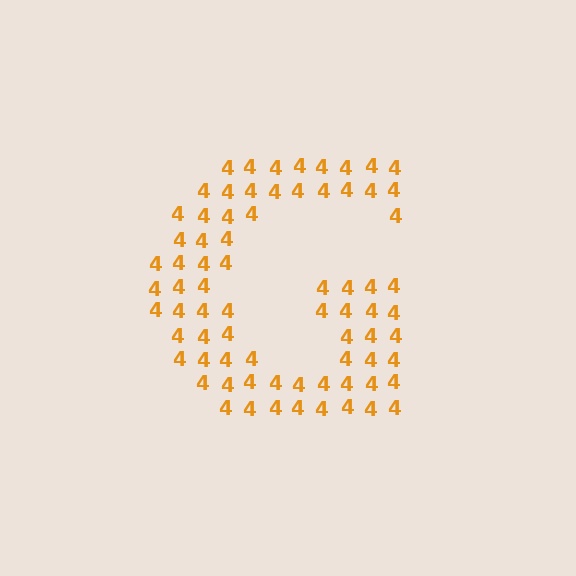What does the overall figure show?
The overall figure shows the letter G.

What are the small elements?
The small elements are digit 4's.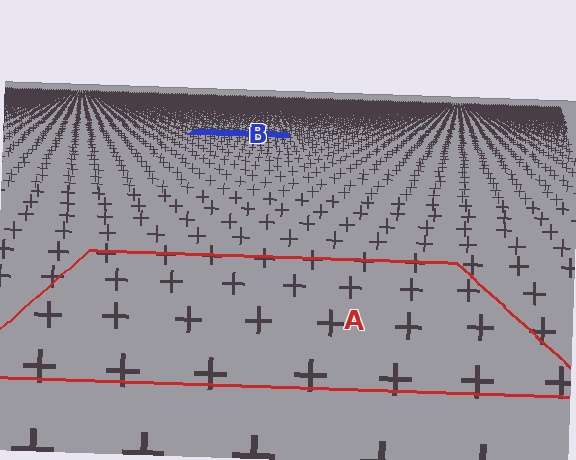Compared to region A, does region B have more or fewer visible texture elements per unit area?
Region B has more texture elements per unit area — they are packed more densely because it is farther away.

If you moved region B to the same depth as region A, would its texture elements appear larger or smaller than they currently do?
They would appear larger. At a closer depth, the same texture elements are projected at a bigger on-screen size.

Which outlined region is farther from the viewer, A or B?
Region B is farther from the viewer — the texture elements inside it appear smaller and more densely packed.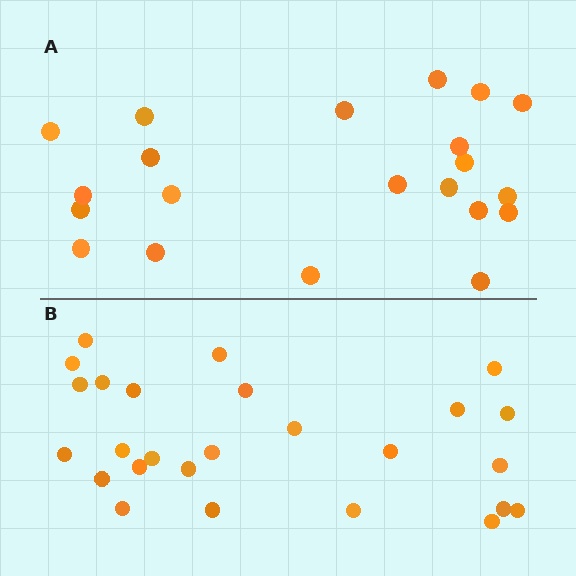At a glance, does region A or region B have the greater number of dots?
Region B (the bottom region) has more dots.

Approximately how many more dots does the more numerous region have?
Region B has about 5 more dots than region A.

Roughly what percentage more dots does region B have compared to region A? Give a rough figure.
About 25% more.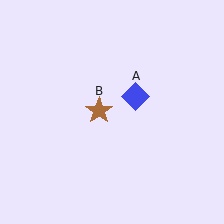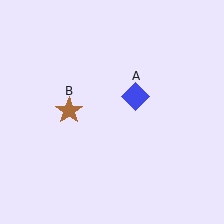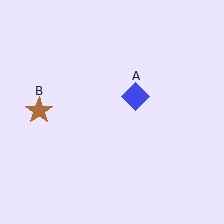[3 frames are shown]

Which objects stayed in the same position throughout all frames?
Blue diamond (object A) remained stationary.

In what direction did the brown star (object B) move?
The brown star (object B) moved left.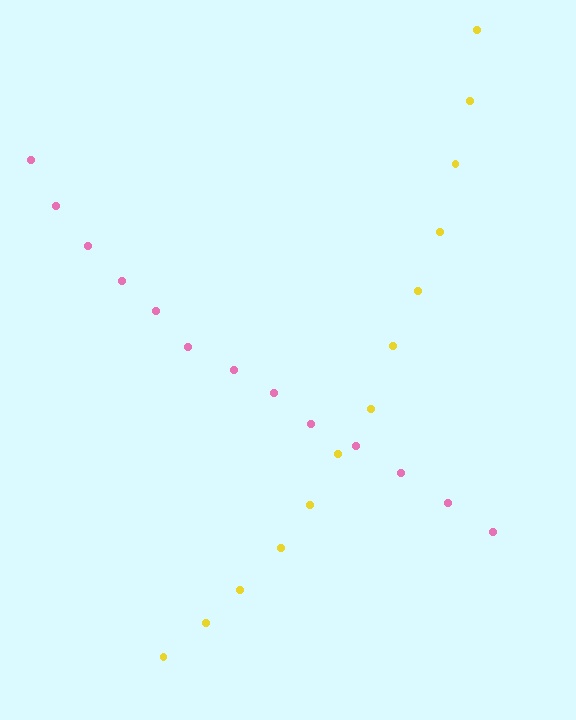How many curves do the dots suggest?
There are 2 distinct paths.